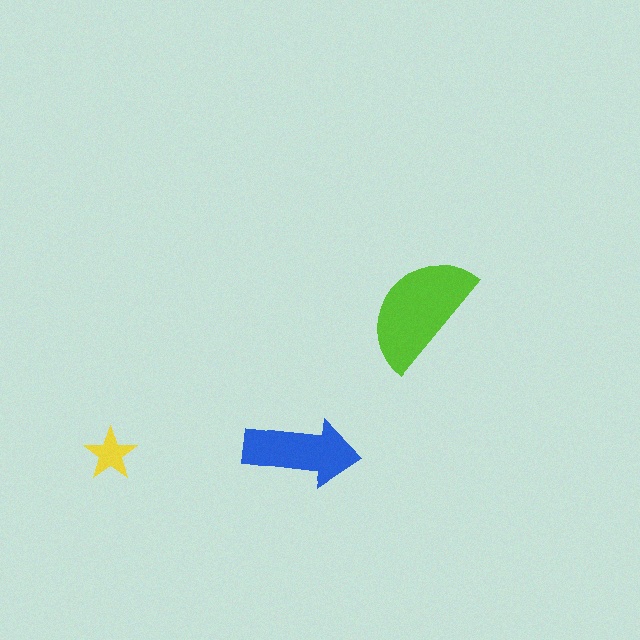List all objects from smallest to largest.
The yellow star, the blue arrow, the lime semicircle.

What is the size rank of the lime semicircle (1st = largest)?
1st.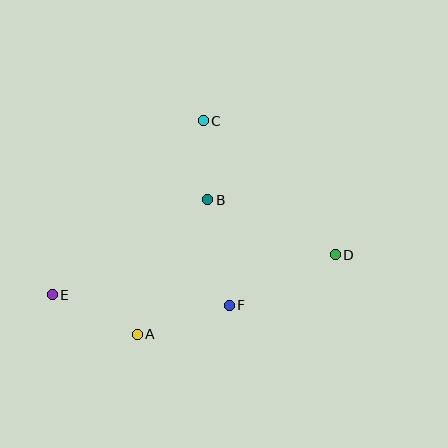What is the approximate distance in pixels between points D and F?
The distance between D and F is approximately 118 pixels.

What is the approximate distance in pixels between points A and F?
The distance between A and F is approximately 96 pixels.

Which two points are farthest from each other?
Points D and E are farthest from each other.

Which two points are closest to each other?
Points B and C are closest to each other.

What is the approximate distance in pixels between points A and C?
The distance between A and C is approximately 224 pixels.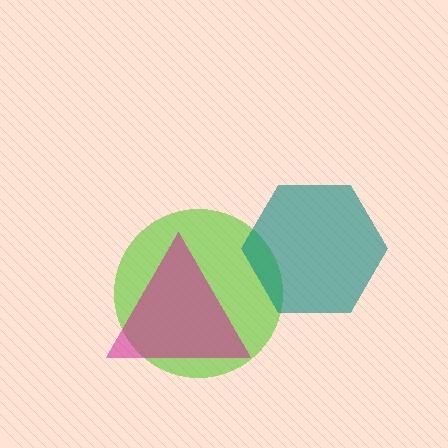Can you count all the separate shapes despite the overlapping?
Yes, there are 3 separate shapes.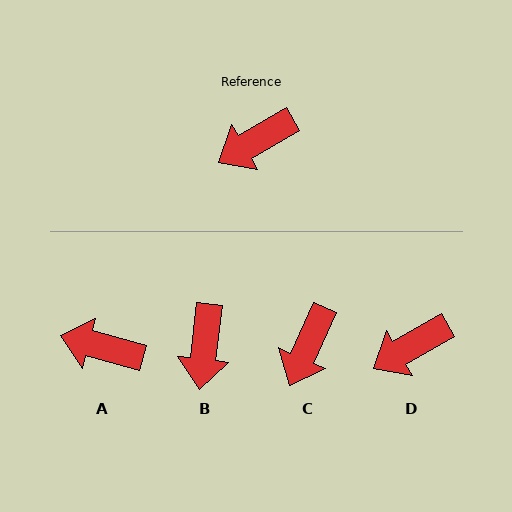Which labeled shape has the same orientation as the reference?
D.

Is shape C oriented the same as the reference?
No, it is off by about 36 degrees.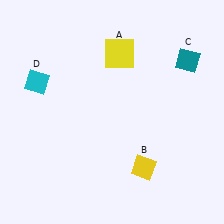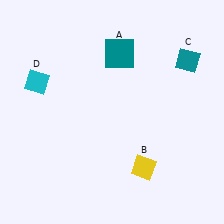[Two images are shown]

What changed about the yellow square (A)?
In Image 1, A is yellow. In Image 2, it changed to teal.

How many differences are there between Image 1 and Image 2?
There is 1 difference between the two images.